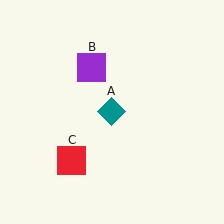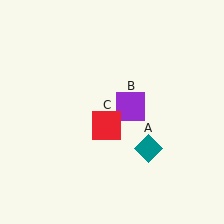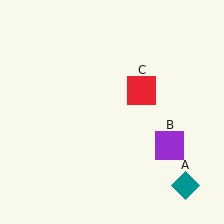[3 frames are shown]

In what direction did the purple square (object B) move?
The purple square (object B) moved down and to the right.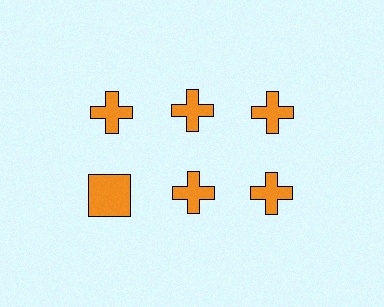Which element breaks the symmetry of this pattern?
The orange square in the second row, leftmost column breaks the symmetry. All other shapes are orange crosses.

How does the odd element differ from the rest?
It has a different shape: square instead of cross.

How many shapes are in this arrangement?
There are 6 shapes arranged in a grid pattern.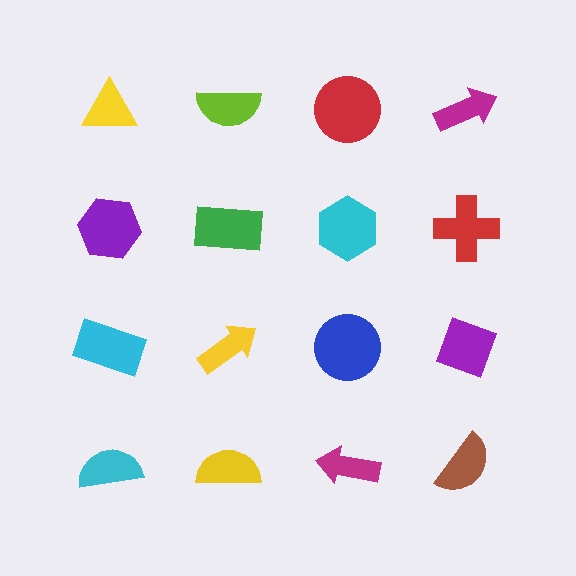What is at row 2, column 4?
A red cross.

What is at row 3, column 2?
A yellow arrow.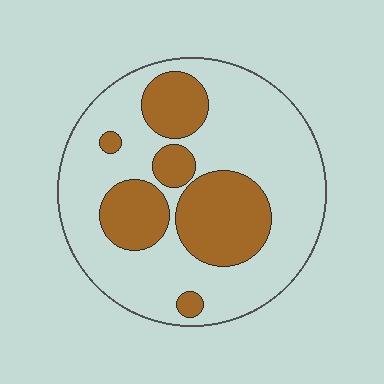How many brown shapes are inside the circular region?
6.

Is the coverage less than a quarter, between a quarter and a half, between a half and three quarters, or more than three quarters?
Between a quarter and a half.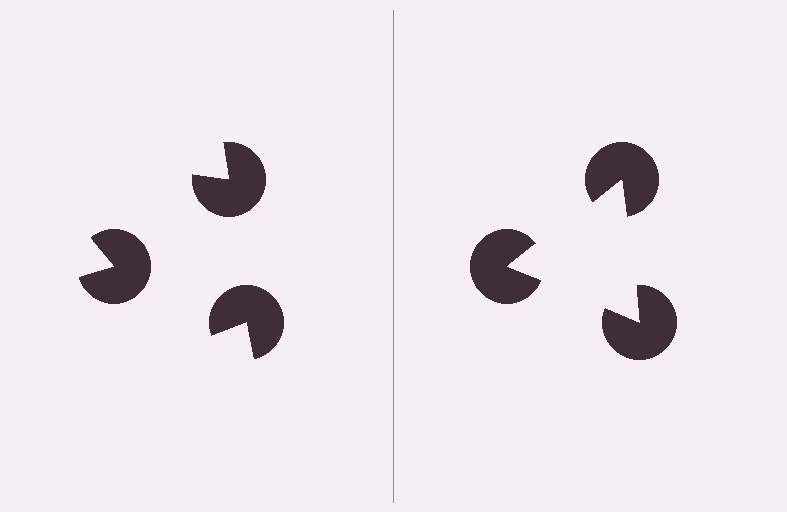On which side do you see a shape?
An illusory triangle appears on the right side. On the left side the wedge cuts are rotated, so no coherent shape forms.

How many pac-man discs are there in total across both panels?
6 — 3 on each side.